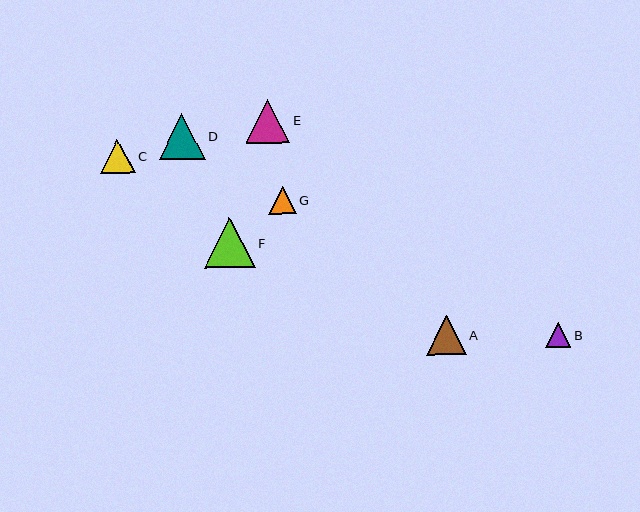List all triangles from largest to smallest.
From largest to smallest: F, D, E, A, C, G, B.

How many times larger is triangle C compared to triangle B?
Triangle C is approximately 1.4 times the size of triangle B.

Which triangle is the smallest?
Triangle B is the smallest with a size of approximately 25 pixels.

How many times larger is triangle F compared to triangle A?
Triangle F is approximately 1.3 times the size of triangle A.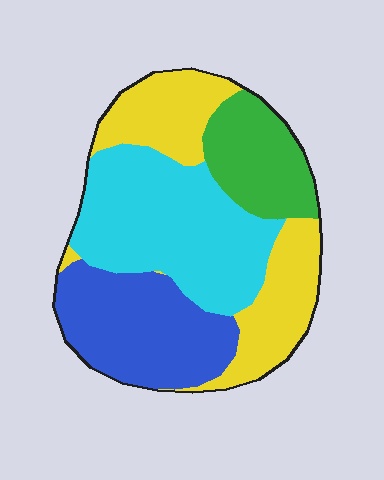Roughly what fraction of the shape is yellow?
Yellow takes up about one quarter (1/4) of the shape.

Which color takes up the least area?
Green, at roughly 15%.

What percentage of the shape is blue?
Blue takes up about one quarter (1/4) of the shape.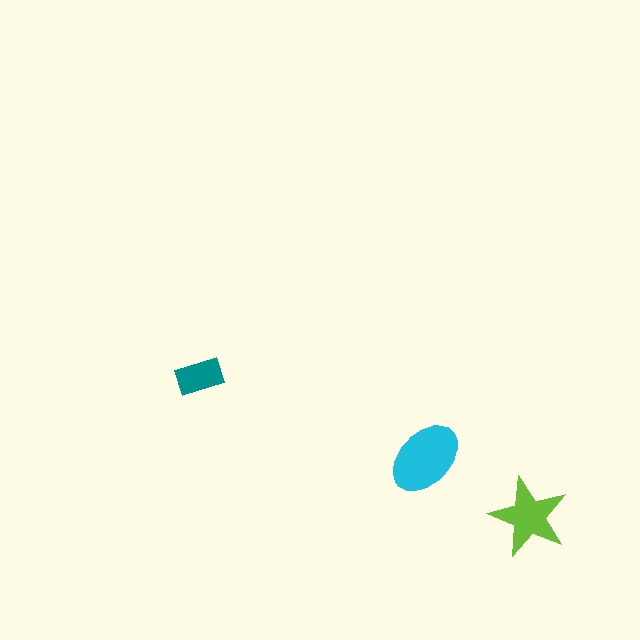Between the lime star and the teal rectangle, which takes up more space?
The lime star.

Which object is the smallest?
The teal rectangle.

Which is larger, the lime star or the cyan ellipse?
The cyan ellipse.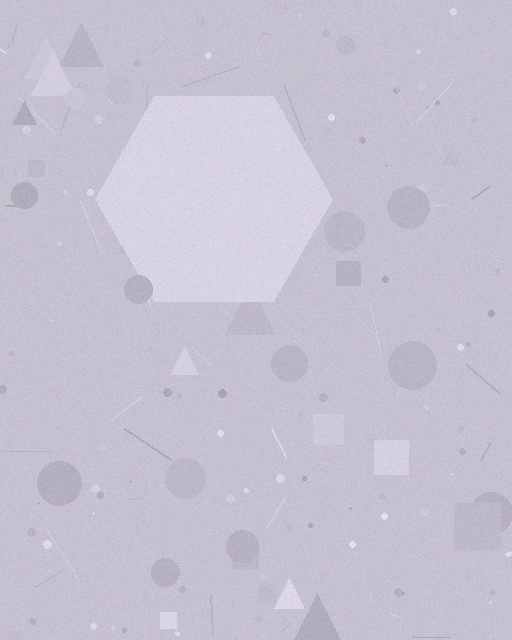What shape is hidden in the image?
A hexagon is hidden in the image.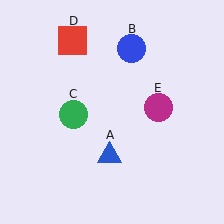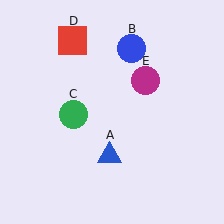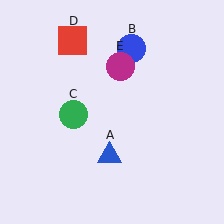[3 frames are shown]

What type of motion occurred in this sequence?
The magenta circle (object E) rotated counterclockwise around the center of the scene.